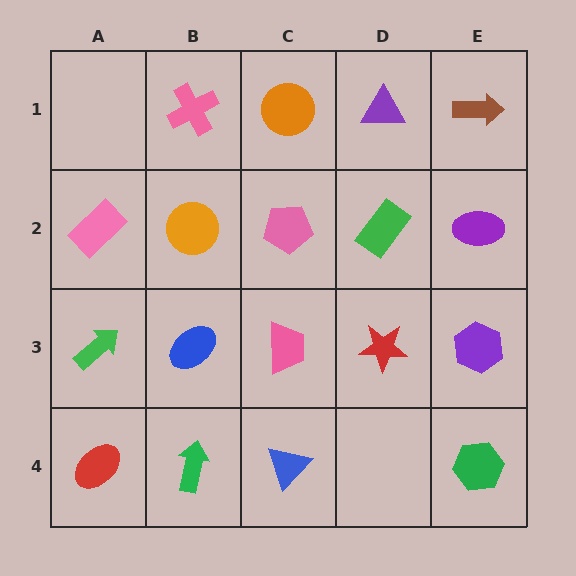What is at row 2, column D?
A green rectangle.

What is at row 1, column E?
A brown arrow.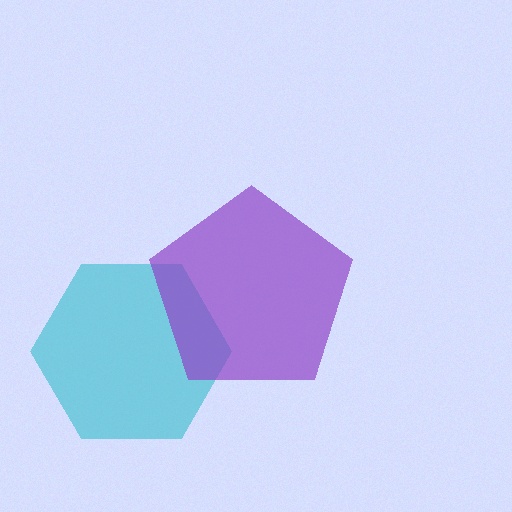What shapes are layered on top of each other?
The layered shapes are: a cyan hexagon, a purple pentagon.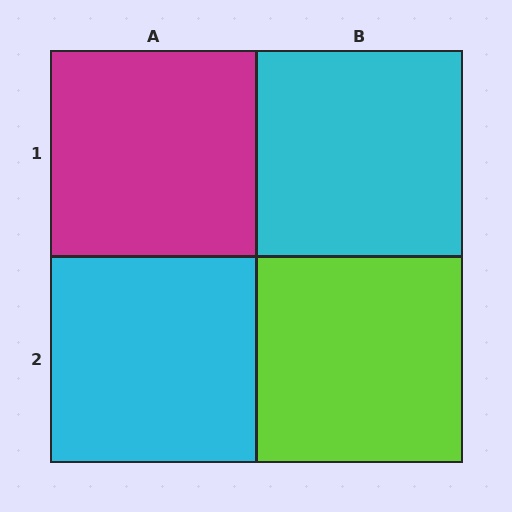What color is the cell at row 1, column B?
Cyan.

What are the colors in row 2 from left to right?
Cyan, lime.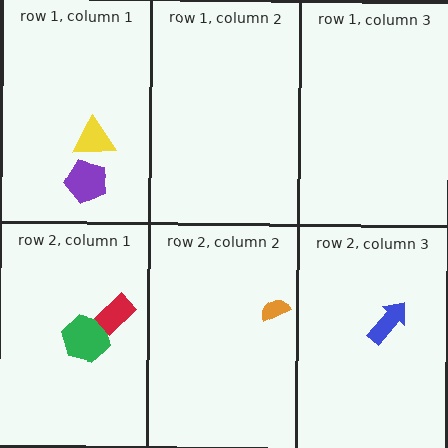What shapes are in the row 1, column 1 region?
The purple pentagon, the yellow triangle.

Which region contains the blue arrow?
The row 2, column 3 region.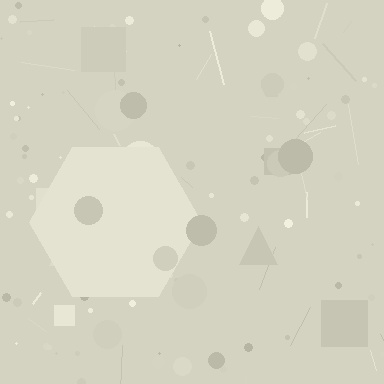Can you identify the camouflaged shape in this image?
The camouflaged shape is a hexagon.